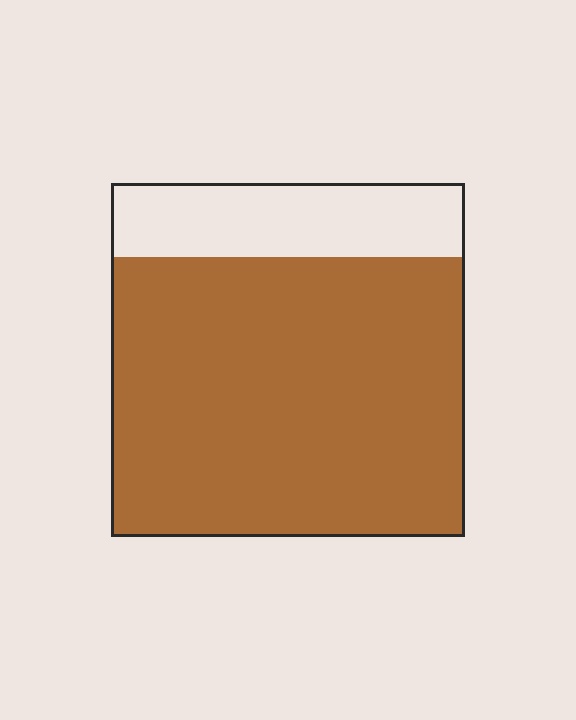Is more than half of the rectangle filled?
Yes.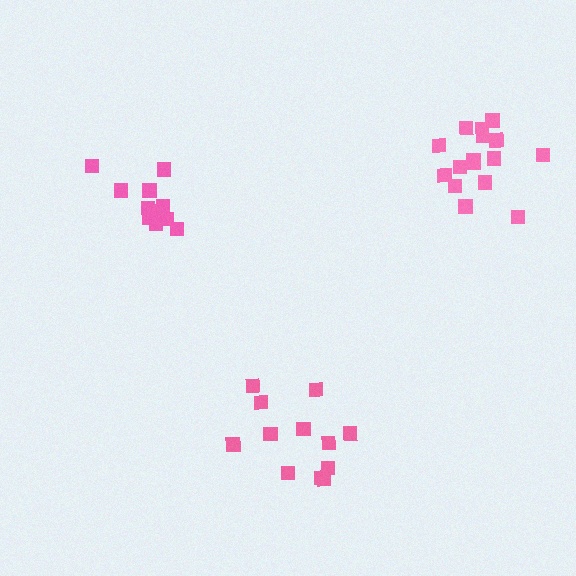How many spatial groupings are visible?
There are 3 spatial groupings.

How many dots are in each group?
Group 1: 16 dots, Group 2: 11 dots, Group 3: 12 dots (39 total).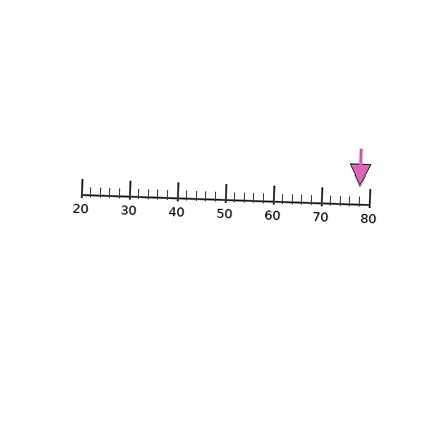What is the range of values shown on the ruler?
The ruler shows values from 20 to 80.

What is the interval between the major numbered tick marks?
The major tick marks are spaced 10 units apart.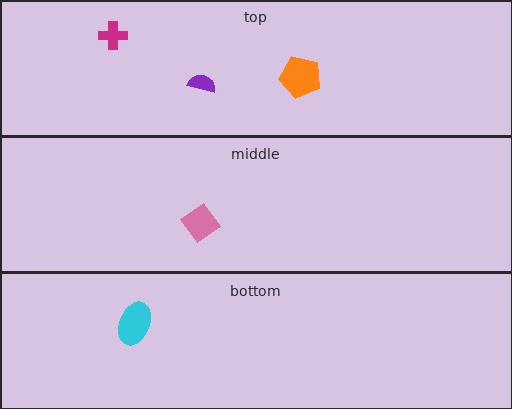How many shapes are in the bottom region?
1.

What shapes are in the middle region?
The pink diamond.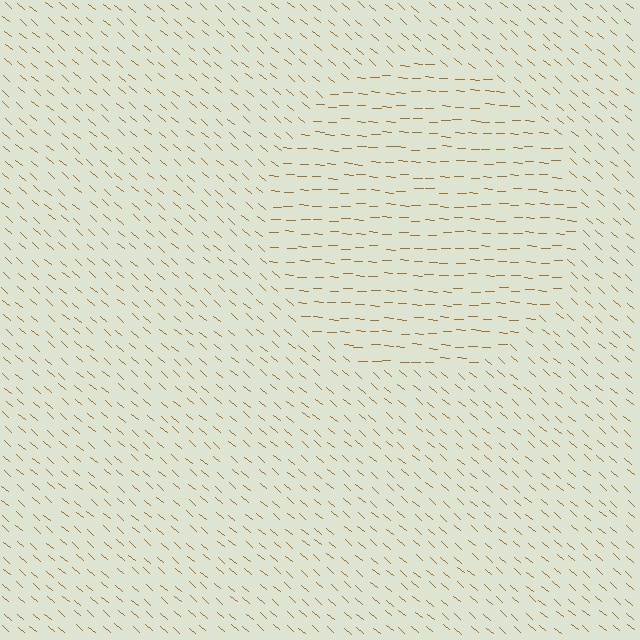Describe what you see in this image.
The image is filled with small brown line segments. A circle region in the image has lines oriented differently from the surrounding lines, creating a visible texture boundary.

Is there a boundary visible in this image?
Yes, there is a texture boundary formed by a change in line orientation.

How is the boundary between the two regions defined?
The boundary is defined purely by a change in line orientation (approximately 38 degrees difference). All lines are the same color and thickness.